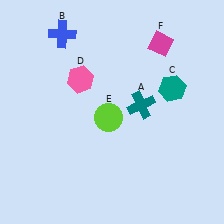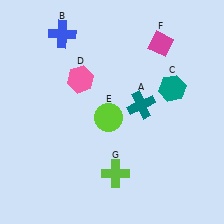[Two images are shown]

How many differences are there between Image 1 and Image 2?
There is 1 difference between the two images.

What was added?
A lime cross (G) was added in Image 2.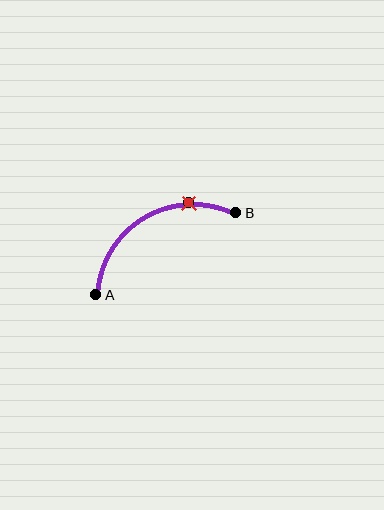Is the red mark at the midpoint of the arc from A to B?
No. The red mark lies on the arc but is closer to endpoint B. The arc midpoint would be at the point on the curve equidistant along the arc from both A and B.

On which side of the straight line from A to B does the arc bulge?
The arc bulges above the straight line connecting A and B.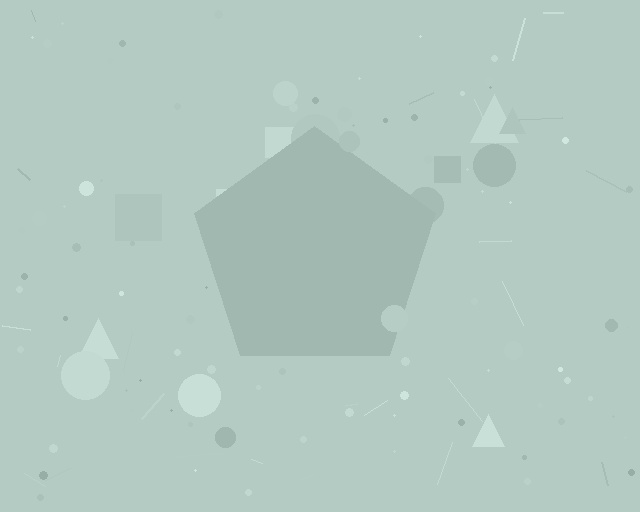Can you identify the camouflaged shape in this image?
The camouflaged shape is a pentagon.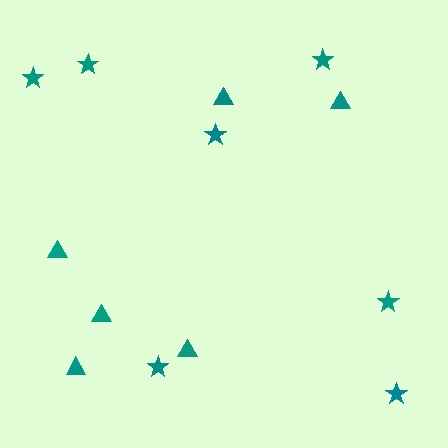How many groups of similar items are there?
There are 2 groups: one group of triangles (6) and one group of stars (7).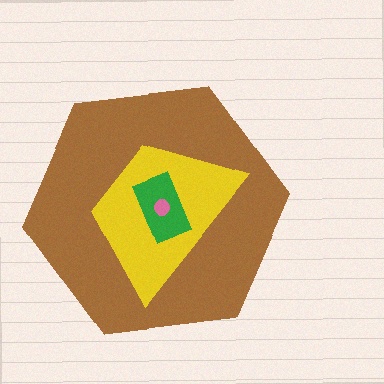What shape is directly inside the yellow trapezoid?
The green rectangle.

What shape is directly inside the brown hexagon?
The yellow trapezoid.